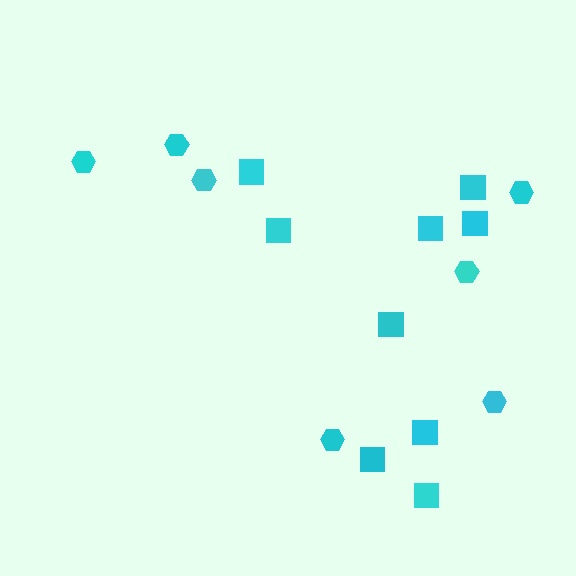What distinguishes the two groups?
There are 2 groups: one group of squares (9) and one group of hexagons (7).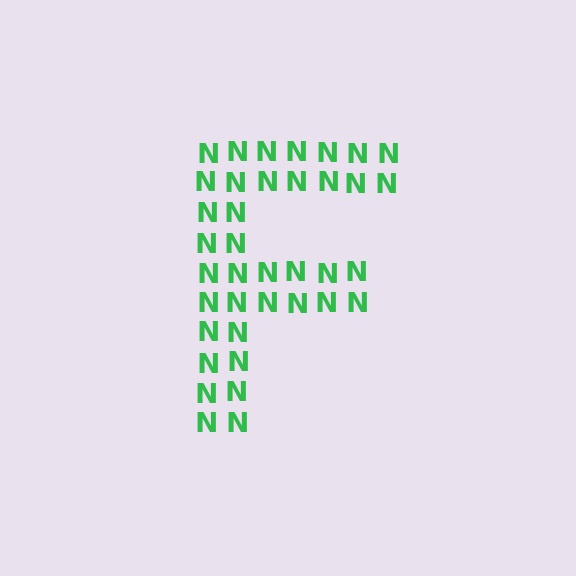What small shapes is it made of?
It is made of small letter N's.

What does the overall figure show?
The overall figure shows the letter F.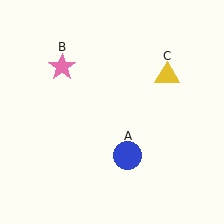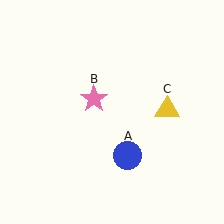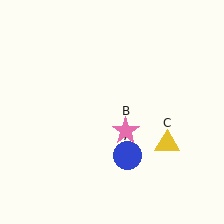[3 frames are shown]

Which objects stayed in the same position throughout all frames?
Blue circle (object A) remained stationary.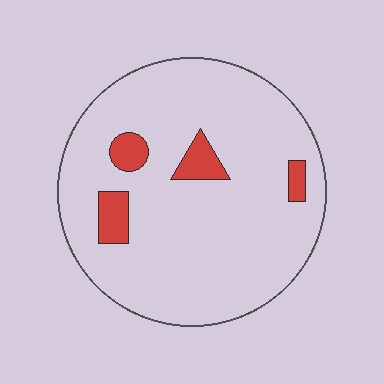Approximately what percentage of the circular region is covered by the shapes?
Approximately 10%.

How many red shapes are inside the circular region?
4.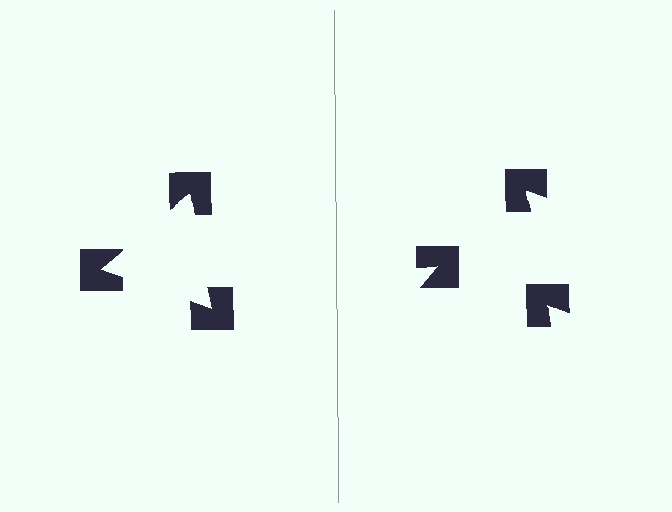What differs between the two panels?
The notched squares are positioned identically on both sides; only the wedge orientations differ. On the left they align to a triangle; on the right they are misaligned.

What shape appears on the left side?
An illusory triangle.